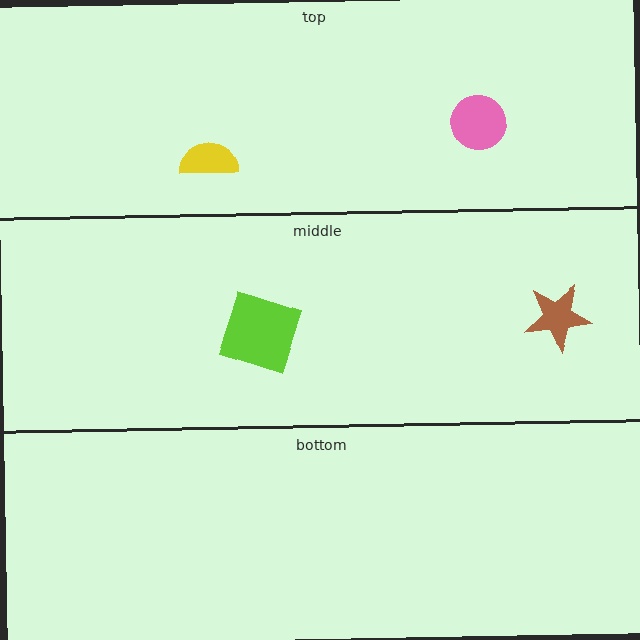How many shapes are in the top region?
2.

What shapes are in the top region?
The pink circle, the yellow semicircle.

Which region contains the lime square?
The middle region.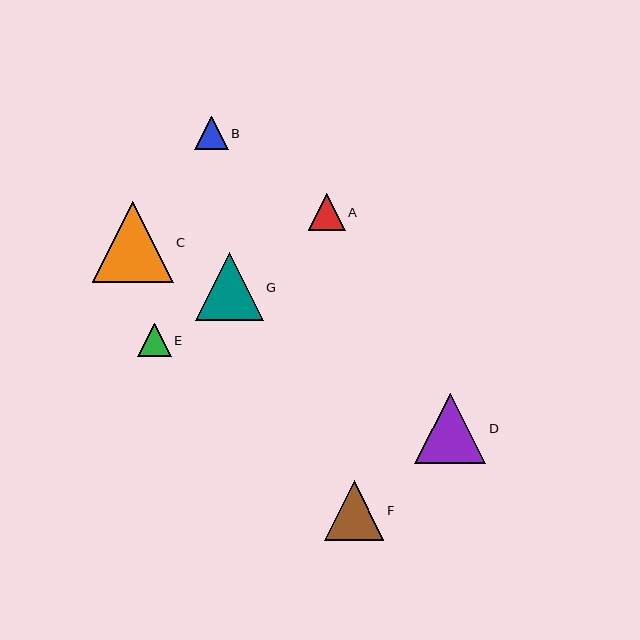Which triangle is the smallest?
Triangle E is the smallest with a size of approximately 33 pixels.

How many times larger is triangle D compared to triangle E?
Triangle D is approximately 2.1 times the size of triangle E.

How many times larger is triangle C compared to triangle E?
Triangle C is approximately 2.4 times the size of triangle E.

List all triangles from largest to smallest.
From largest to smallest: C, D, G, F, A, B, E.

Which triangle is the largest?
Triangle C is the largest with a size of approximately 81 pixels.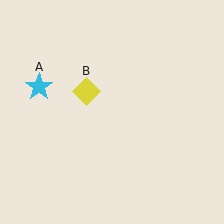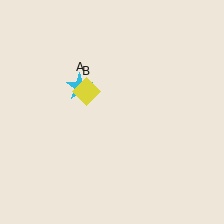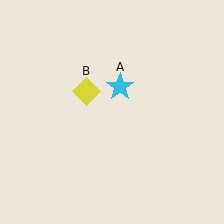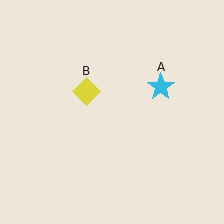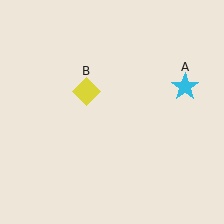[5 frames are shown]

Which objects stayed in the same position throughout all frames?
Yellow diamond (object B) remained stationary.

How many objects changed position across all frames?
1 object changed position: cyan star (object A).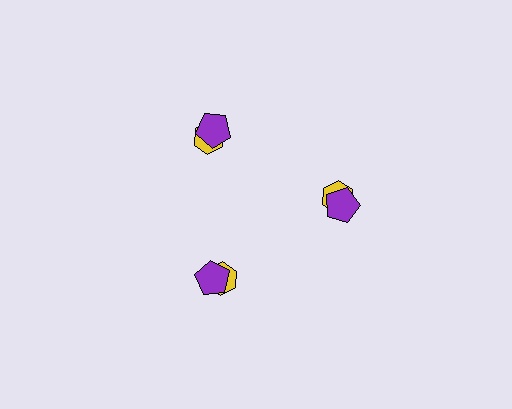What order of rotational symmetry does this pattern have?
This pattern has 3-fold rotational symmetry.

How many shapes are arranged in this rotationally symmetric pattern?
There are 6 shapes, arranged in 3 groups of 2.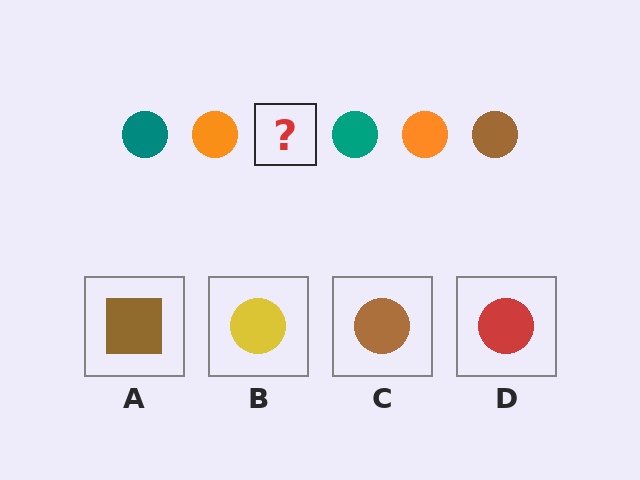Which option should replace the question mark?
Option C.